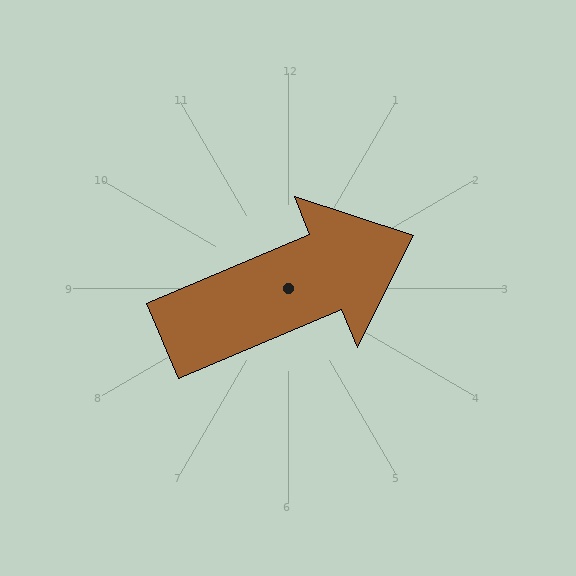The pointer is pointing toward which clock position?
Roughly 2 o'clock.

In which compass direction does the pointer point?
Northeast.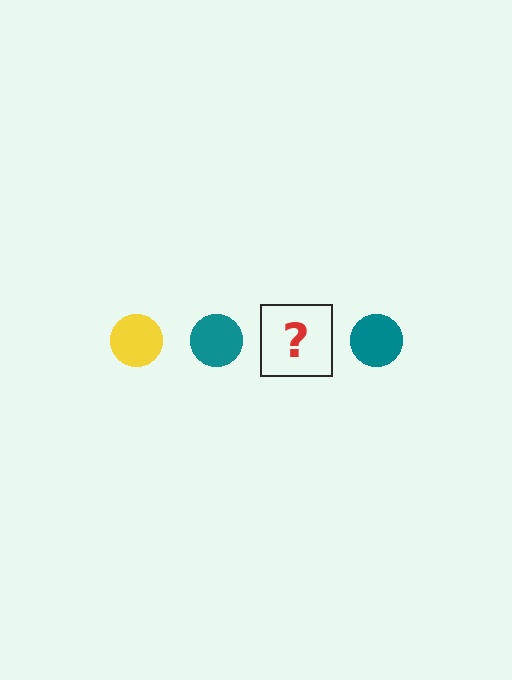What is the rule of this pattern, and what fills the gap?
The rule is that the pattern cycles through yellow, teal circles. The gap should be filled with a yellow circle.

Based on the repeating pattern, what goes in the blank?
The blank should be a yellow circle.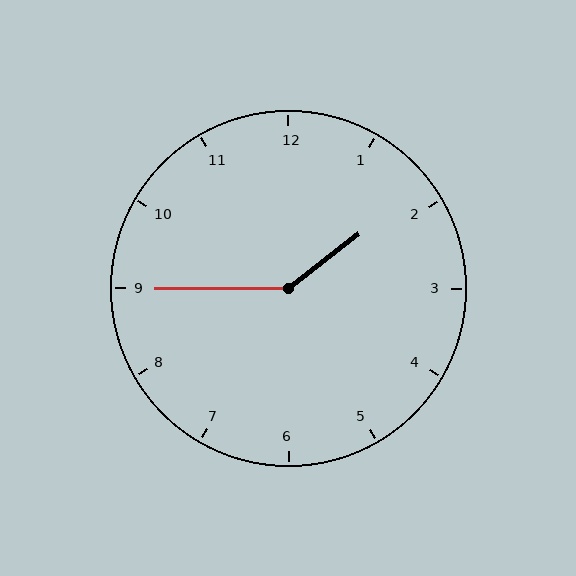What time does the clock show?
1:45.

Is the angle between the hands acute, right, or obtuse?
It is obtuse.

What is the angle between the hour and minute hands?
Approximately 142 degrees.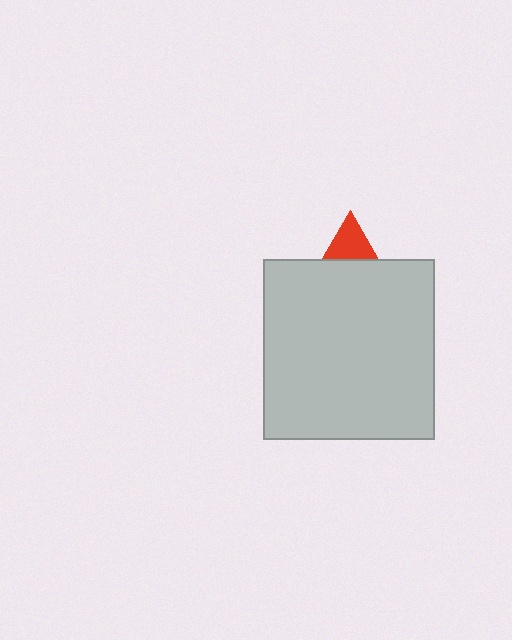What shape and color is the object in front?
The object in front is a light gray rectangle.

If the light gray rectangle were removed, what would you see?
You would see the complete red triangle.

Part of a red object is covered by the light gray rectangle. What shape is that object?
It is a triangle.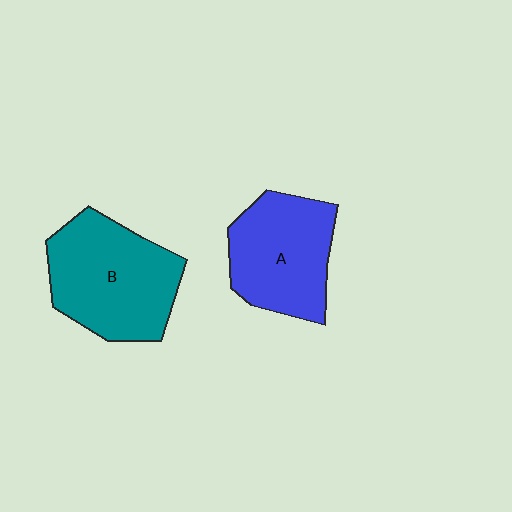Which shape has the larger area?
Shape B (teal).